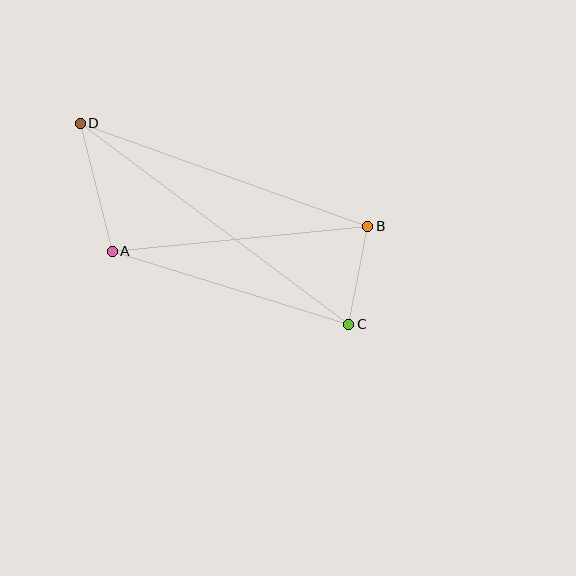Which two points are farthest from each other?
Points C and D are farthest from each other.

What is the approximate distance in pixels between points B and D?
The distance between B and D is approximately 305 pixels.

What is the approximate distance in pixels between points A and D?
The distance between A and D is approximately 132 pixels.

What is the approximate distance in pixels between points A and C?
The distance between A and C is approximately 248 pixels.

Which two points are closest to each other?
Points B and C are closest to each other.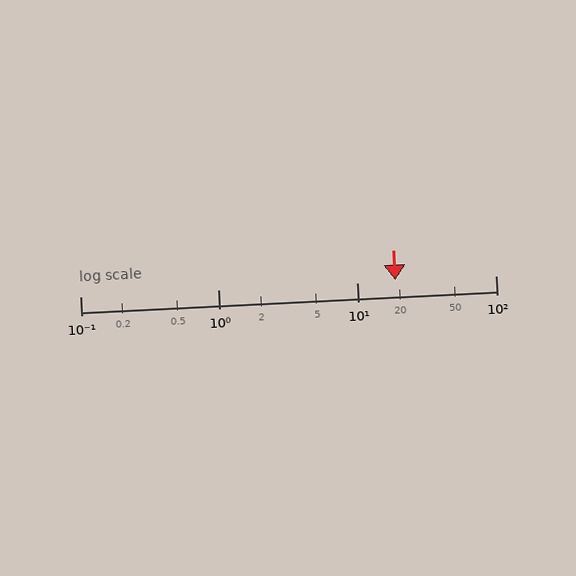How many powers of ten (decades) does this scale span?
The scale spans 3 decades, from 0.1 to 100.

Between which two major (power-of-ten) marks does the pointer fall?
The pointer is between 10 and 100.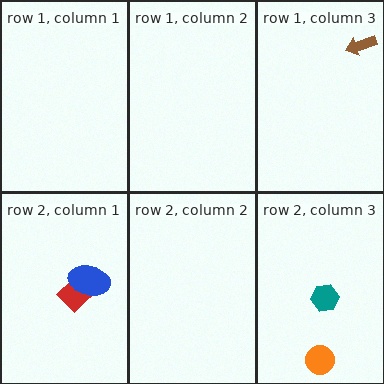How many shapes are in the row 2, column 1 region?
2.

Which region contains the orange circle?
The row 2, column 3 region.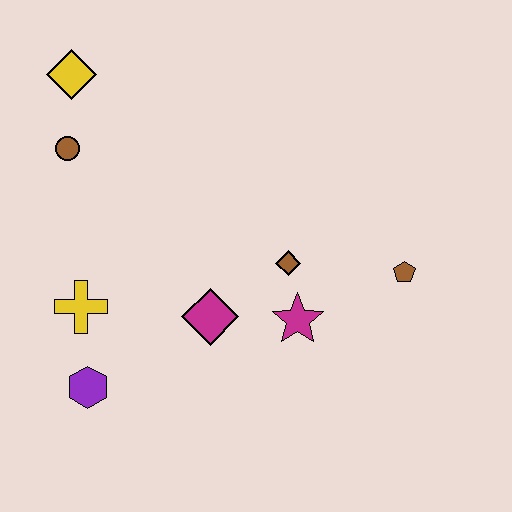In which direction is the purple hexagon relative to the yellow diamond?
The purple hexagon is below the yellow diamond.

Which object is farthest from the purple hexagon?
The brown pentagon is farthest from the purple hexagon.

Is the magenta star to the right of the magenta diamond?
Yes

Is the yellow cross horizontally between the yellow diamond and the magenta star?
Yes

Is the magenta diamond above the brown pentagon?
No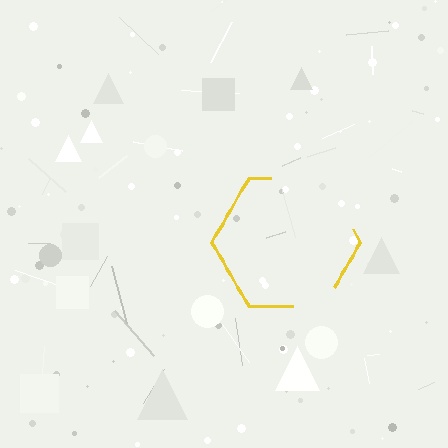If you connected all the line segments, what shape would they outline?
They would outline a hexagon.